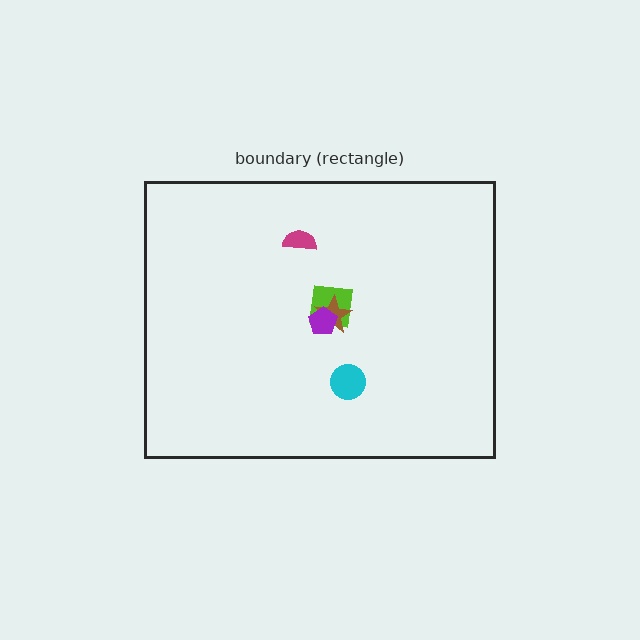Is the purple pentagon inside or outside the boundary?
Inside.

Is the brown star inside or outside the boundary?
Inside.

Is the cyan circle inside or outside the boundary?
Inside.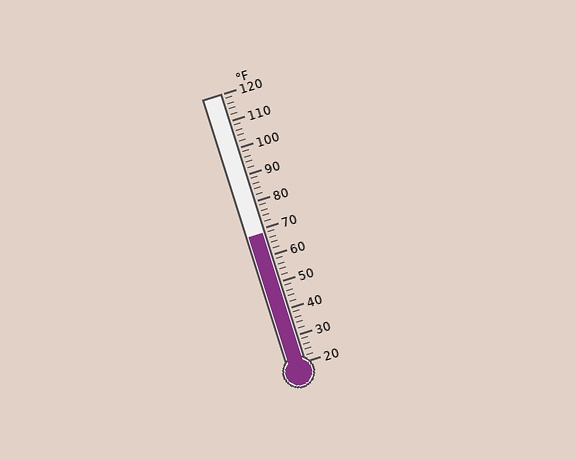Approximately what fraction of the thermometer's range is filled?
The thermometer is filled to approximately 50% of its range.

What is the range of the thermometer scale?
The thermometer scale ranges from 20°F to 120°F.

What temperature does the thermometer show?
The thermometer shows approximately 68°F.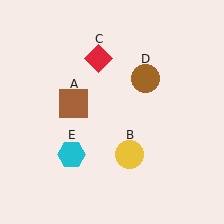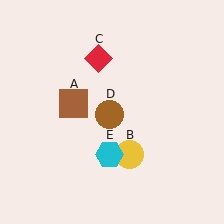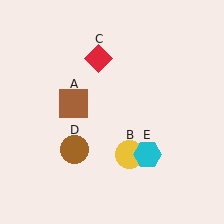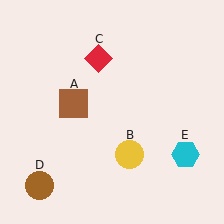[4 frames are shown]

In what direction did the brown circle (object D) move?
The brown circle (object D) moved down and to the left.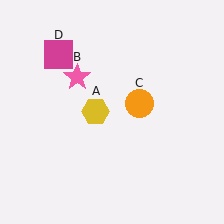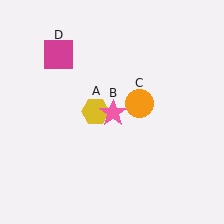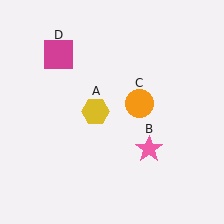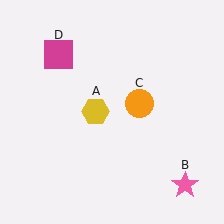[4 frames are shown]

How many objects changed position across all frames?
1 object changed position: pink star (object B).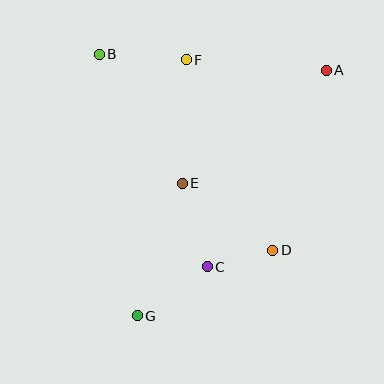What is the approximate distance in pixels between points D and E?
The distance between D and E is approximately 113 pixels.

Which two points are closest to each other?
Points C and D are closest to each other.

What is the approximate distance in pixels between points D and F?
The distance between D and F is approximately 209 pixels.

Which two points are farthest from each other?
Points A and G are farthest from each other.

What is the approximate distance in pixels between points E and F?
The distance between E and F is approximately 124 pixels.